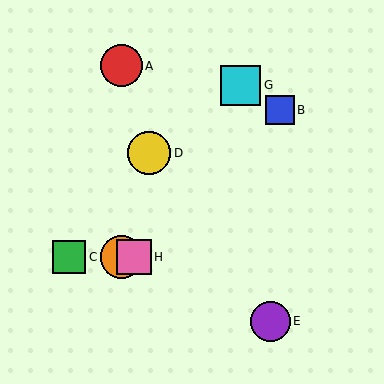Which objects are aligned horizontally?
Objects C, F, H are aligned horizontally.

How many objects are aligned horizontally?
3 objects (C, F, H) are aligned horizontally.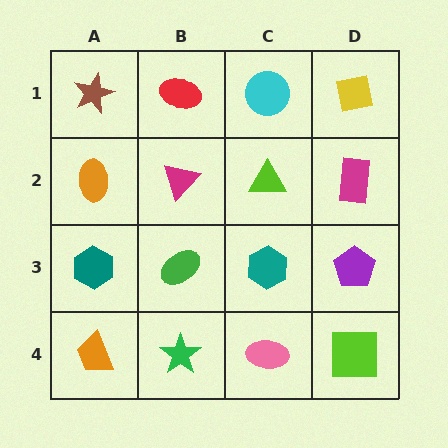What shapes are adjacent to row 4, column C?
A teal hexagon (row 3, column C), a green star (row 4, column B), a lime square (row 4, column D).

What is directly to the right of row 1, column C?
A yellow square.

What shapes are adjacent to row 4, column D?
A purple pentagon (row 3, column D), a pink ellipse (row 4, column C).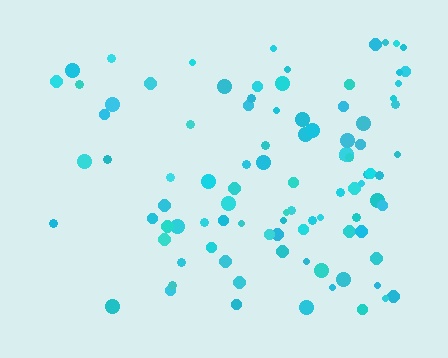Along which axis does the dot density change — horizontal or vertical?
Horizontal.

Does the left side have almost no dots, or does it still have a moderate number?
Still a moderate number, just noticeably fewer than the right.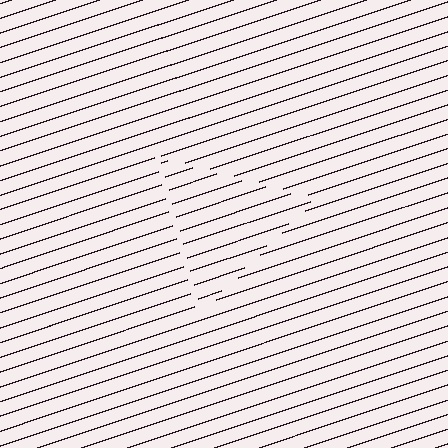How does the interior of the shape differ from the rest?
The interior of the shape contains the same grating, shifted by half a period — the contour is defined by the phase discontinuity where line-ends from the inner and outer gratings abut.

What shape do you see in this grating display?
An illusory triangle. The interior of the shape contains the same grating, shifted by half a period — the contour is defined by the phase discontinuity where line-ends from the inner and outer gratings abut.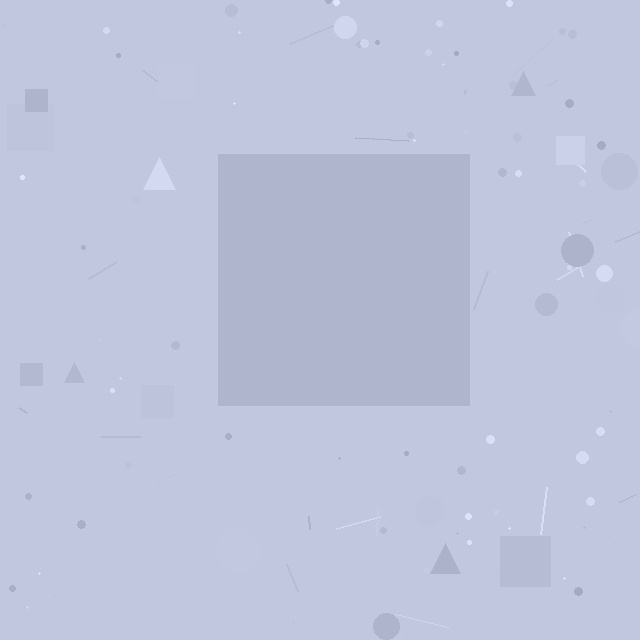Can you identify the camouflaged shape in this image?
The camouflaged shape is a square.